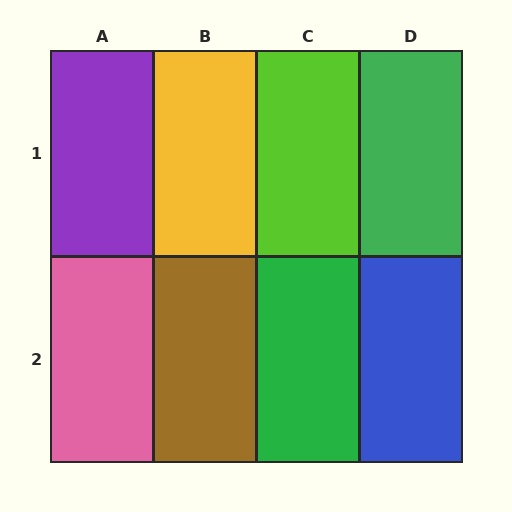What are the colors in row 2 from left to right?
Pink, brown, green, blue.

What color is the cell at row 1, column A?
Purple.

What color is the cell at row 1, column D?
Green.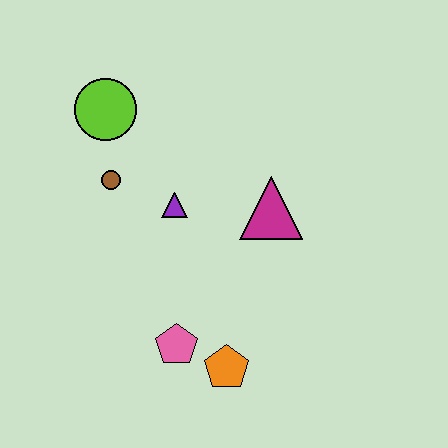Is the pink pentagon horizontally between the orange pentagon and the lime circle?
Yes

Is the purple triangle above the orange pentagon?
Yes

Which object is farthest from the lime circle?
The orange pentagon is farthest from the lime circle.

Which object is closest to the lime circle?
The brown circle is closest to the lime circle.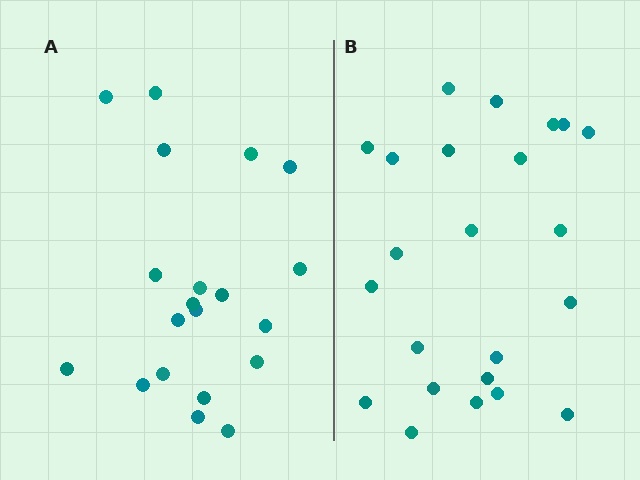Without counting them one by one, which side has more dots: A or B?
Region B (the right region) has more dots.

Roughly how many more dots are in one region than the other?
Region B has just a few more — roughly 2 or 3 more dots than region A.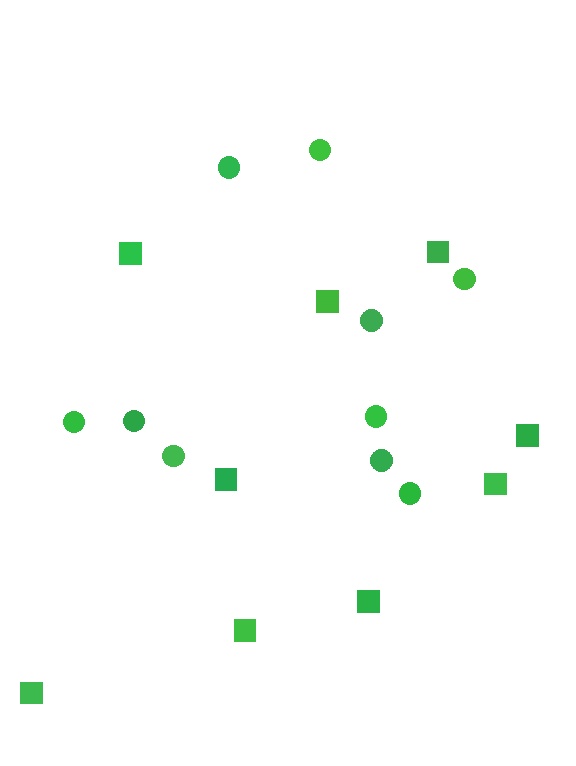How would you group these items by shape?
There are 2 groups: one group of squares (9) and one group of circles (10).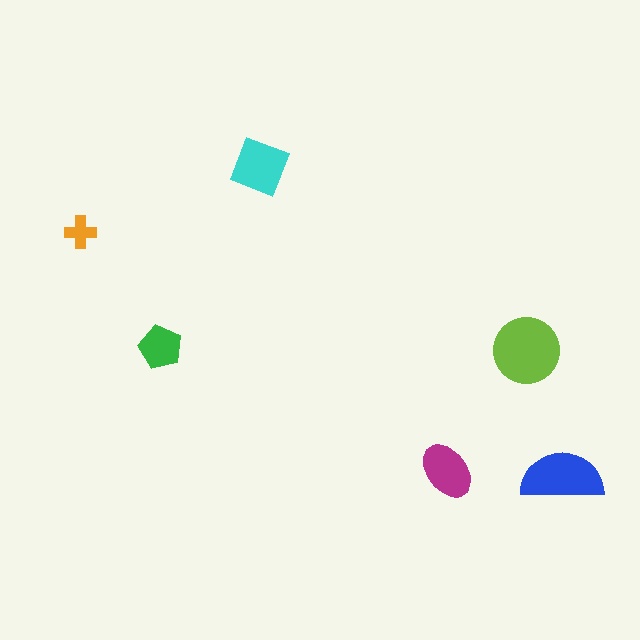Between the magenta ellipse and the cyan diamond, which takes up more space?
The cyan diamond.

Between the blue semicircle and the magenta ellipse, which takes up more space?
The blue semicircle.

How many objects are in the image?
There are 6 objects in the image.